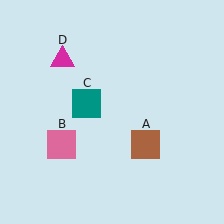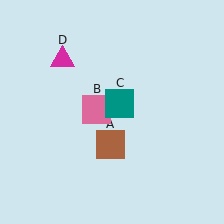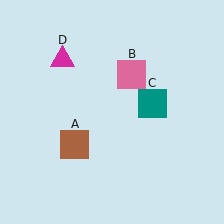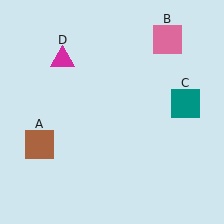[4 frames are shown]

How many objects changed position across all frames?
3 objects changed position: brown square (object A), pink square (object B), teal square (object C).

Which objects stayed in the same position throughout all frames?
Magenta triangle (object D) remained stationary.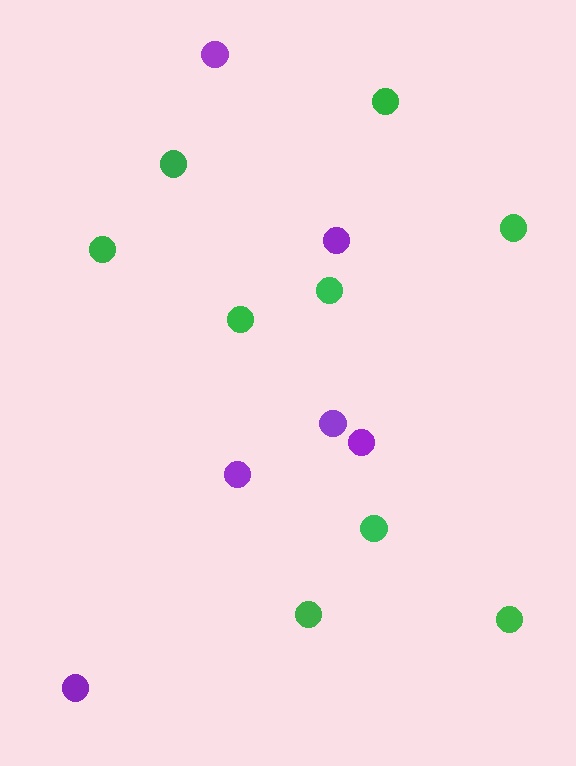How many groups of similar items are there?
There are 2 groups: one group of purple circles (6) and one group of green circles (9).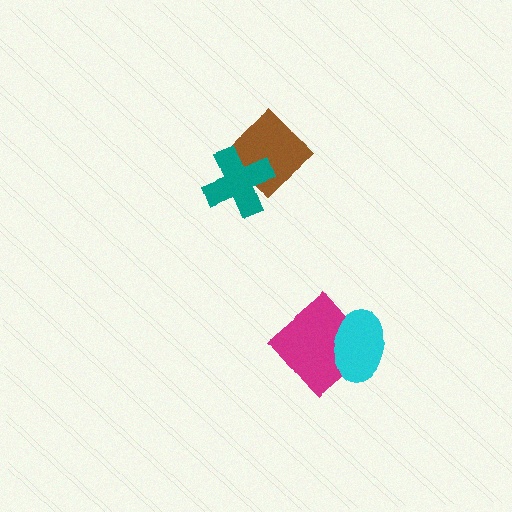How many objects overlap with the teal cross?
1 object overlaps with the teal cross.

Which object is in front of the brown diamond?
The teal cross is in front of the brown diamond.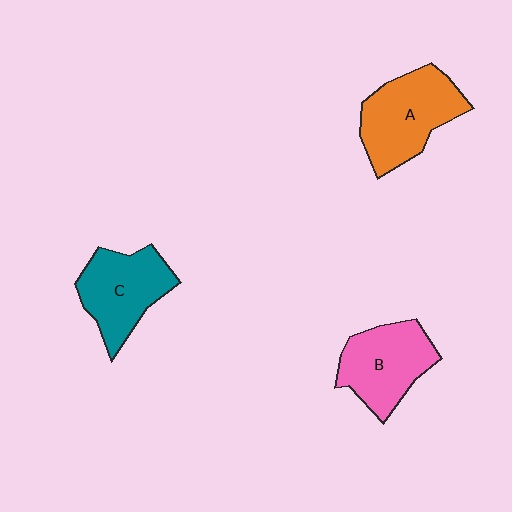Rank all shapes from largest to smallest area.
From largest to smallest: A (orange), B (pink), C (teal).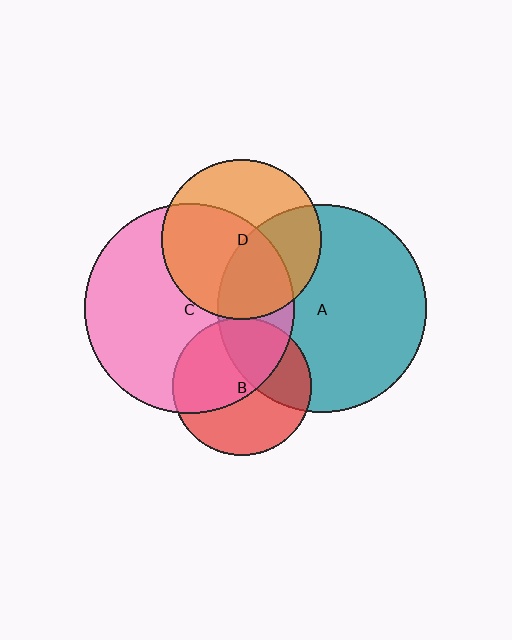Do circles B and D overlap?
Yes.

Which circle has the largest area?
Circle C (pink).